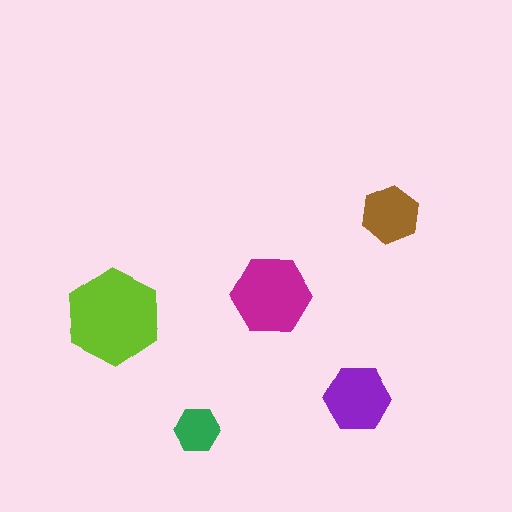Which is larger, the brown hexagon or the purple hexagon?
The purple one.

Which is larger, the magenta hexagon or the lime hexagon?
The lime one.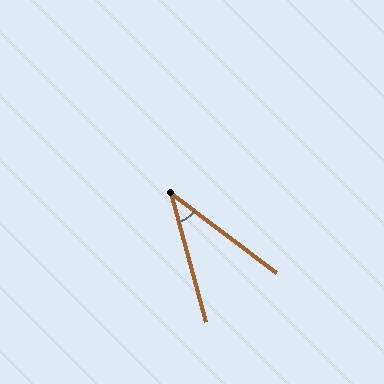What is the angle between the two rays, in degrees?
Approximately 38 degrees.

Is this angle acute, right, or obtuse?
It is acute.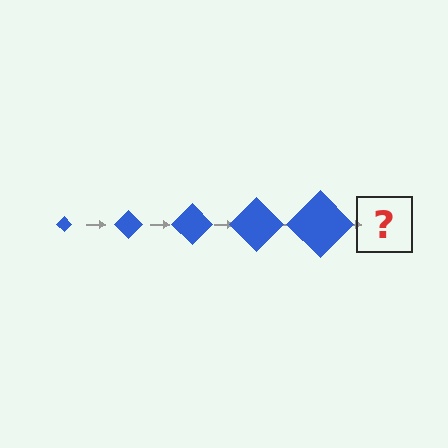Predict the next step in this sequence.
The next step is a blue diamond, larger than the previous one.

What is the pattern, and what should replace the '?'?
The pattern is that the diamond gets progressively larger each step. The '?' should be a blue diamond, larger than the previous one.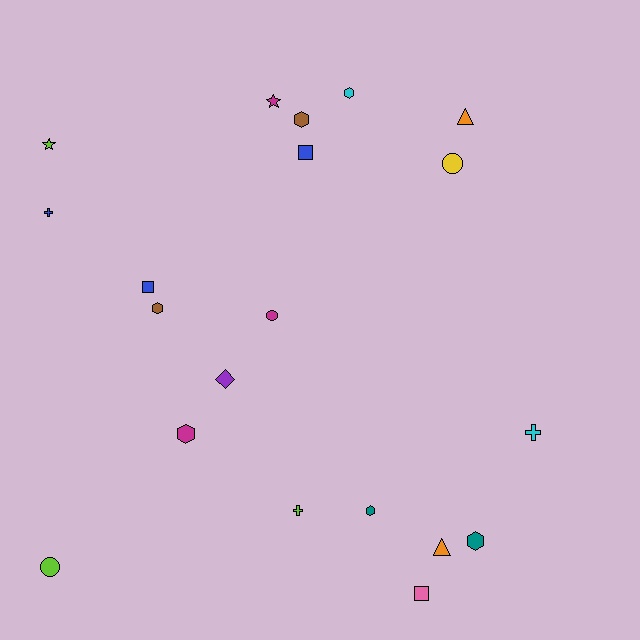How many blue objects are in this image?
There are 3 blue objects.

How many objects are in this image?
There are 20 objects.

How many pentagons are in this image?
There are no pentagons.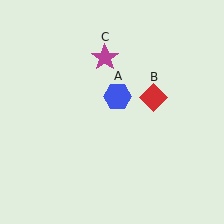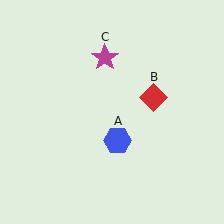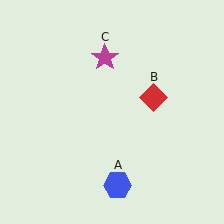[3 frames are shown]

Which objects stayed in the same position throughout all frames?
Red diamond (object B) and magenta star (object C) remained stationary.